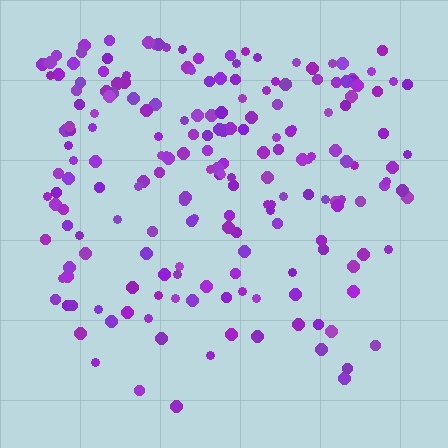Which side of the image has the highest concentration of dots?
The top.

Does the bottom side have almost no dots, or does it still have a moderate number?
Still a moderate number, just noticeably fewer than the top.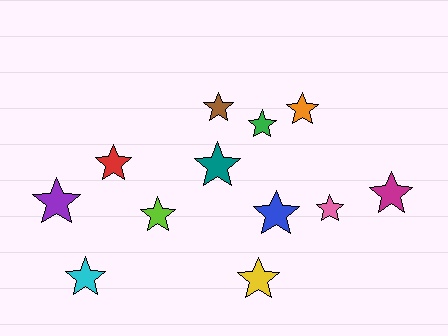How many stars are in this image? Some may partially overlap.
There are 12 stars.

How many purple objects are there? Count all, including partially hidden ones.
There is 1 purple object.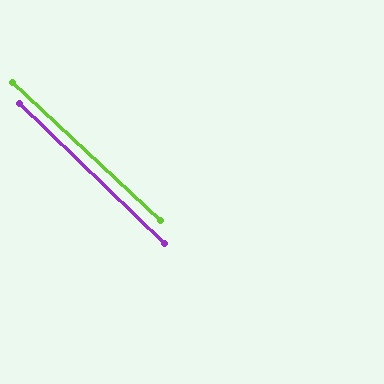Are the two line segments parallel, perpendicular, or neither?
Parallel — their directions differ by only 0.8°.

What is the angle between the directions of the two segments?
Approximately 1 degree.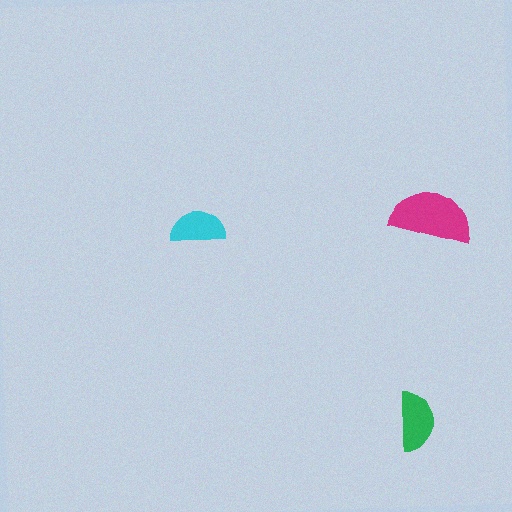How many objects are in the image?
There are 3 objects in the image.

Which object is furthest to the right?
The magenta semicircle is rightmost.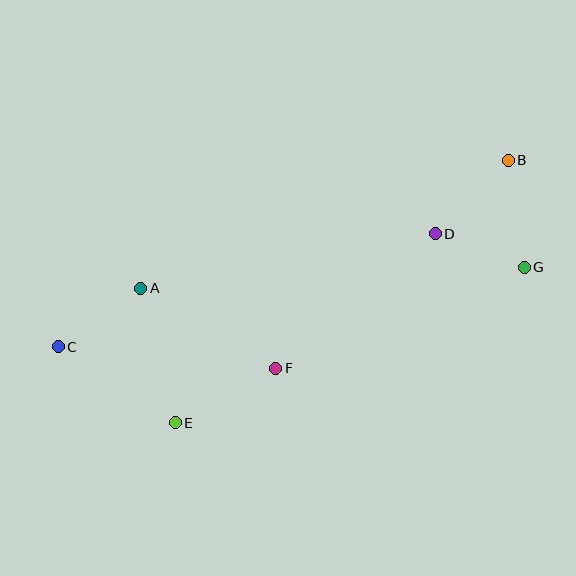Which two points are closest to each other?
Points D and G are closest to each other.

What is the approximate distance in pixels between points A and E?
The distance between A and E is approximately 139 pixels.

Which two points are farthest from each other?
Points B and C are farthest from each other.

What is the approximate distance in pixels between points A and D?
The distance between A and D is approximately 300 pixels.